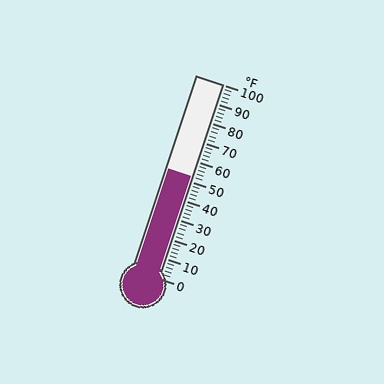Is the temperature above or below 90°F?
The temperature is below 90°F.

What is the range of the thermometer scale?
The thermometer scale ranges from 0°F to 100°F.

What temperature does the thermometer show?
The thermometer shows approximately 52°F.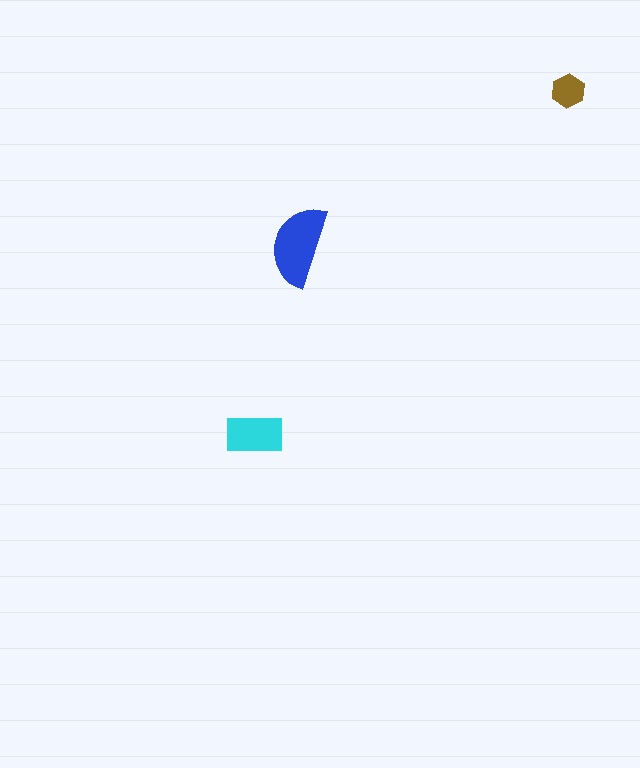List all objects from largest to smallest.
The blue semicircle, the cyan rectangle, the brown hexagon.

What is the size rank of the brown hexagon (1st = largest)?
3rd.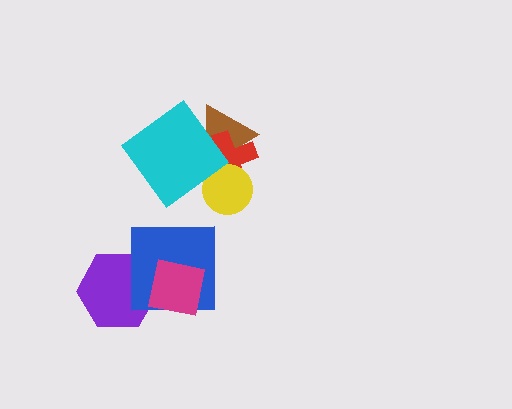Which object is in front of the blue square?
The magenta square is in front of the blue square.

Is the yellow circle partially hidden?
No, no other shape covers it.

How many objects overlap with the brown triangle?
2 objects overlap with the brown triangle.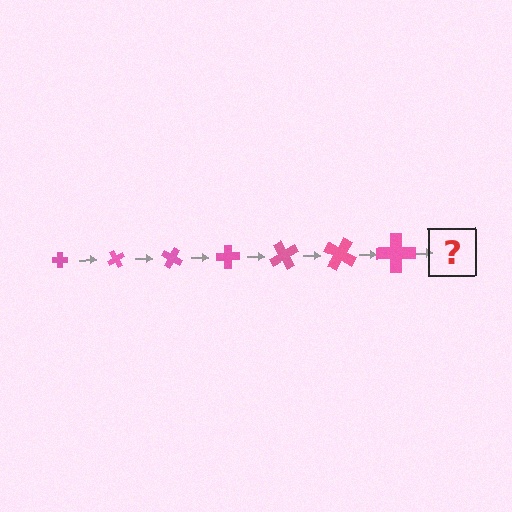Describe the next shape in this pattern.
It should be a cross, larger than the previous one and rotated 420 degrees from the start.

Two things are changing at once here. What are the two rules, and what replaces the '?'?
The two rules are that the cross grows larger each step and it rotates 60 degrees each step. The '?' should be a cross, larger than the previous one and rotated 420 degrees from the start.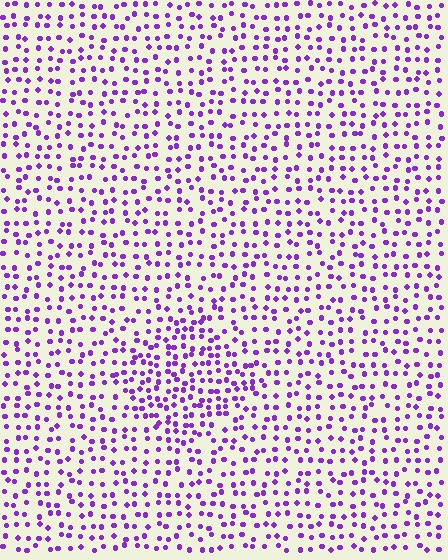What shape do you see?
I see a diamond.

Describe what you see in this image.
The image contains small purple elements arranged at two different densities. A diamond-shaped region is visible where the elements are more densely packed than the surrounding area.